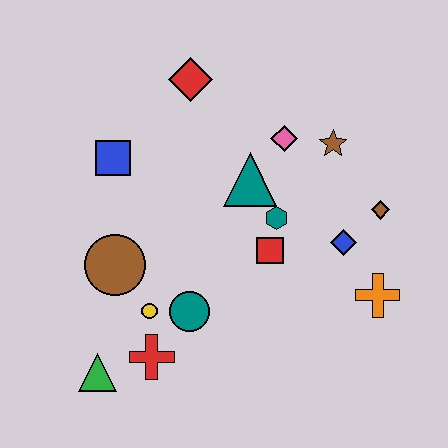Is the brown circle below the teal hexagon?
Yes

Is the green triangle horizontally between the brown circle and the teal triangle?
No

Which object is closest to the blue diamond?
The brown diamond is closest to the blue diamond.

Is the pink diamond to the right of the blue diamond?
No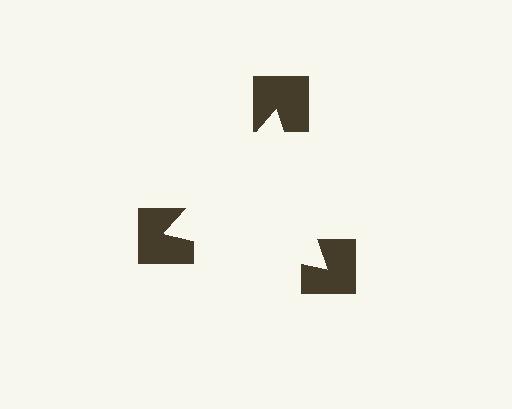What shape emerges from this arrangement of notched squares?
An illusory triangle — its edges are inferred from the aligned wedge cuts in the notched squares, not physically drawn.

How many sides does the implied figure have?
3 sides.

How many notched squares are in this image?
There are 3 — one at each vertex of the illusory triangle.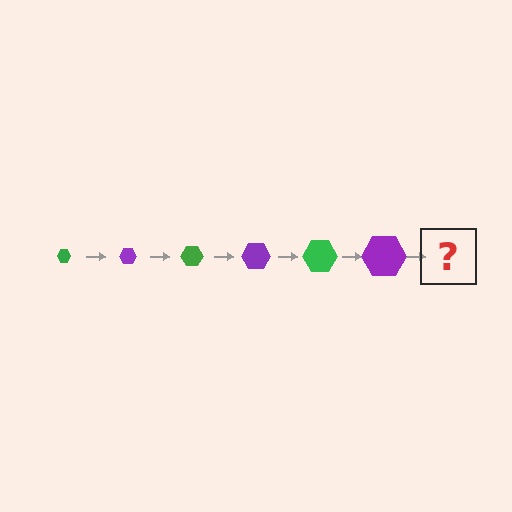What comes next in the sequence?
The next element should be a green hexagon, larger than the previous one.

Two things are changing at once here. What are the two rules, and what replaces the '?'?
The two rules are that the hexagon grows larger each step and the color cycles through green and purple. The '?' should be a green hexagon, larger than the previous one.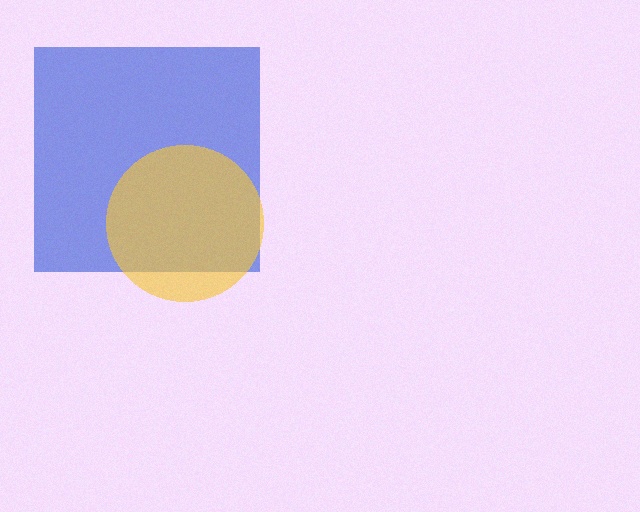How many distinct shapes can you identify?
There are 2 distinct shapes: a blue square, a yellow circle.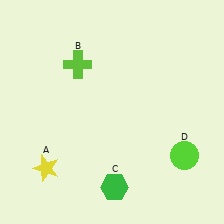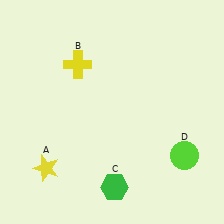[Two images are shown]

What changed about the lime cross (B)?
In Image 1, B is lime. In Image 2, it changed to yellow.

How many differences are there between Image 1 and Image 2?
There is 1 difference between the two images.